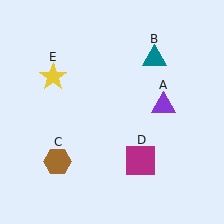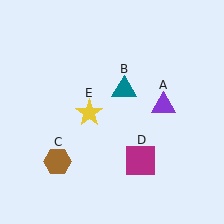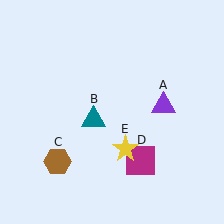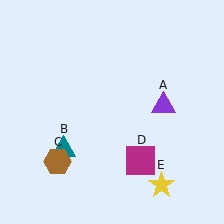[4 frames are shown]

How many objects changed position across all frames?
2 objects changed position: teal triangle (object B), yellow star (object E).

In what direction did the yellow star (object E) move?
The yellow star (object E) moved down and to the right.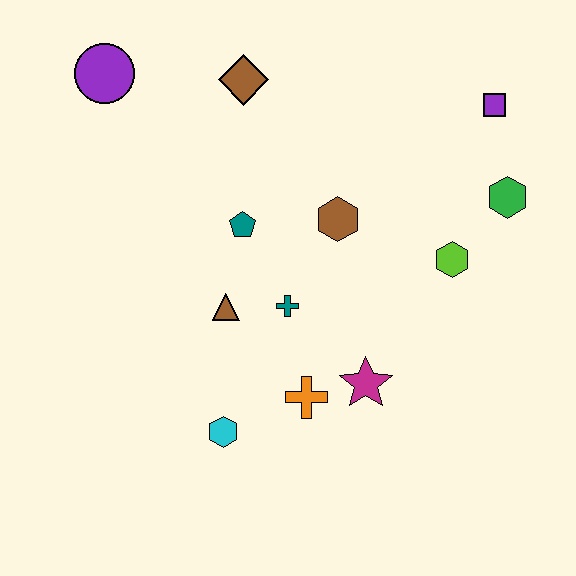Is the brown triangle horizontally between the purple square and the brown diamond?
No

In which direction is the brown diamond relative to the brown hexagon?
The brown diamond is above the brown hexagon.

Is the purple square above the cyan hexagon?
Yes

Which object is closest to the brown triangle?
The teal cross is closest to the brown triangle.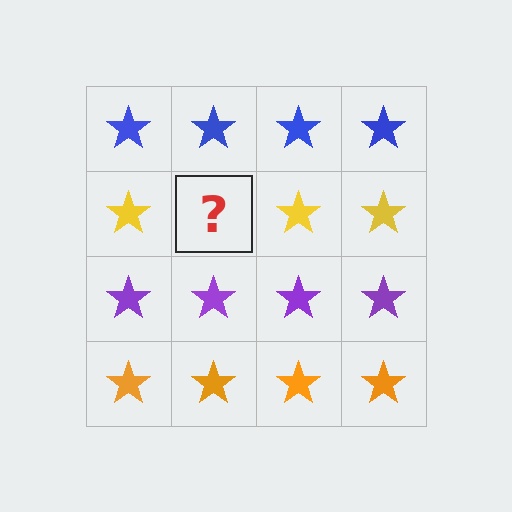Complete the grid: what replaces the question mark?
The question mark should be replaced with a yellow star.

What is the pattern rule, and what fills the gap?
The rule is that each row has a consistent color. The gap should be filled with a yellow star.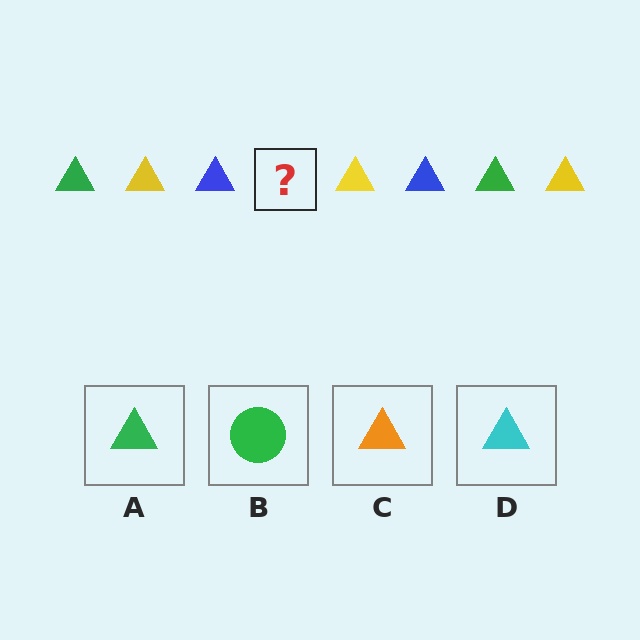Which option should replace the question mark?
Option A.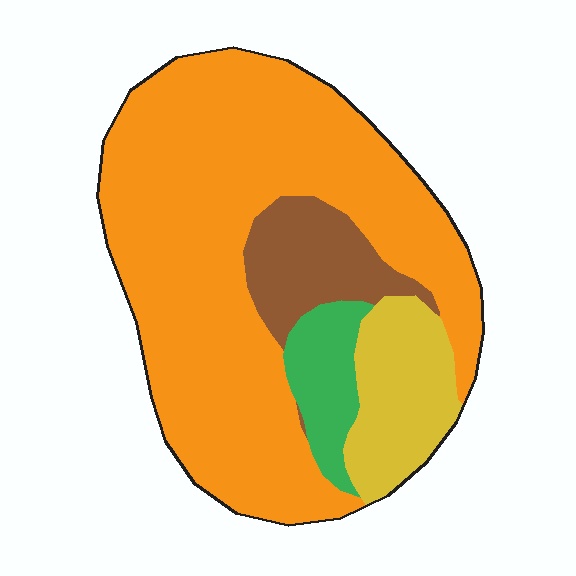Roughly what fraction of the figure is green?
Green takes up about one tenth (1/10) of the figure.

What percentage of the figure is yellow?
Yellow covers around 15% of the figure.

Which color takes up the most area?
Orange, at roughly 70%.